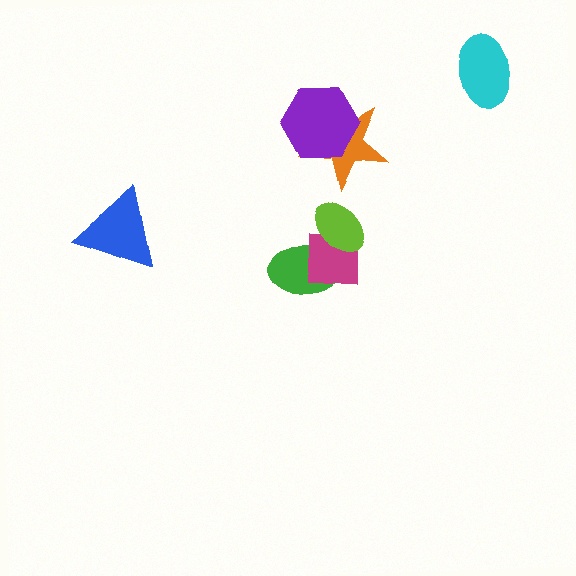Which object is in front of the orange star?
The purple hexagon is in front of the orange star.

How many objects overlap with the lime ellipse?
2 objects overlap with the lime ellipse.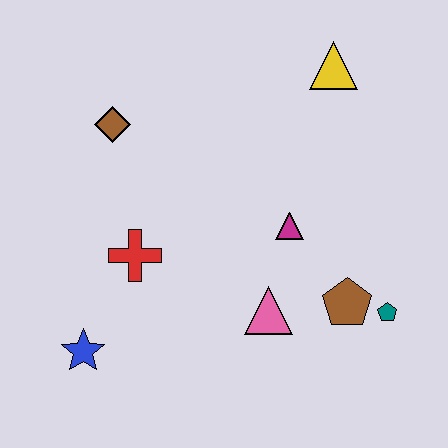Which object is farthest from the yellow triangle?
The blue star is farthest from the yellow triangle.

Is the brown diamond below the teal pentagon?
No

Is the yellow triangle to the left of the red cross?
No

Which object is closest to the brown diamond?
The red cross is closest to the brown diamond.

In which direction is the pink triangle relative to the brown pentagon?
The pink triangle is to the left of the brown pentagon.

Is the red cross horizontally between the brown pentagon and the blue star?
Yes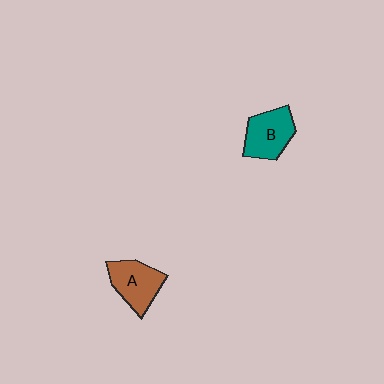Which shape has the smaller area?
Shape A (brown).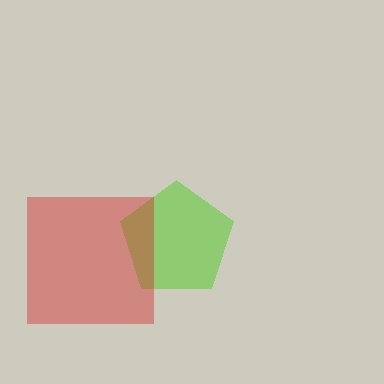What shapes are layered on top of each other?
The layered shapes are: a lime pentagon, a red square.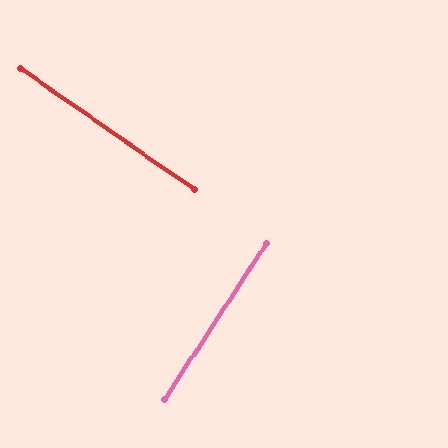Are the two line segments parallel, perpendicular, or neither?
Perpendicular — they meet at approximately 88°.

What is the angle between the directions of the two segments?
Approximately 88 degrees.